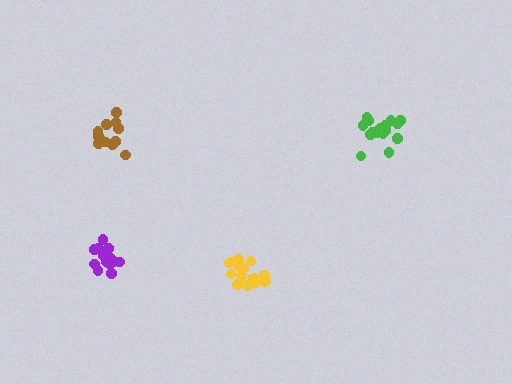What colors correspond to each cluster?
The clusters are colored: brown, yellow, green, purple.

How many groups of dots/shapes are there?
There are 4 groups.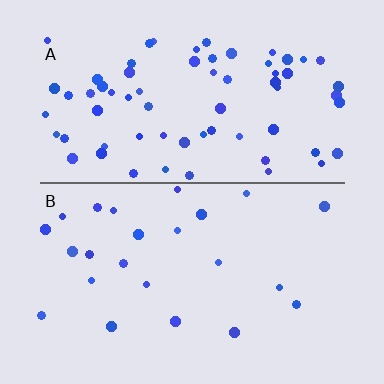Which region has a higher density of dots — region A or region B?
A (the top).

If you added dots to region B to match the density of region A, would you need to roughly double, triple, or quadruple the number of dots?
Approximately triple.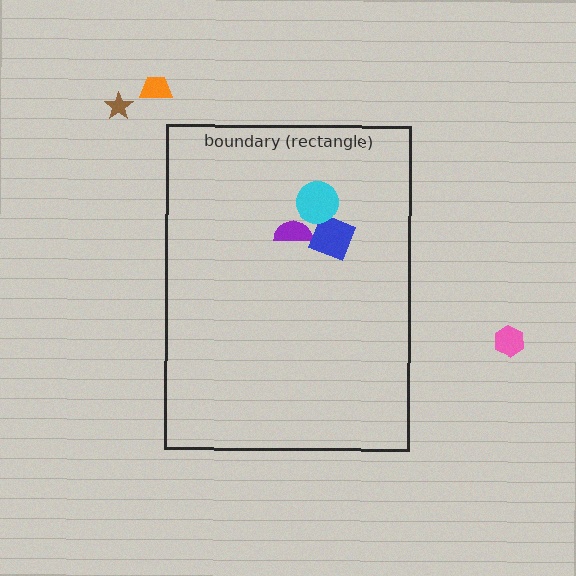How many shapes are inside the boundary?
3 inside, 3 outside.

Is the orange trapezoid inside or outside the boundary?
Outside.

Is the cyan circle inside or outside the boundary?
Inside.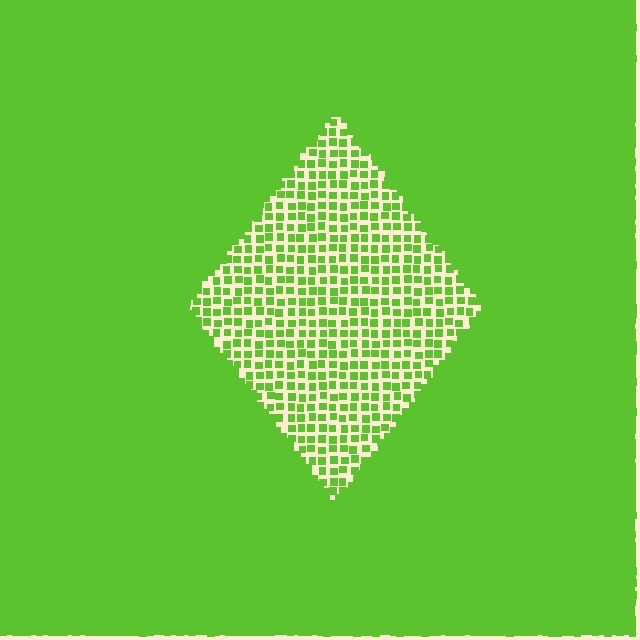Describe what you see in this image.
The image contains small lime elements arranged at two different densities. A diamond-shaped region is visible where the elements are less densely packed than the surrounding area.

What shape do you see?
I see a diamond.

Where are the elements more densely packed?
The elements are more densely packed outside the diamond boundary.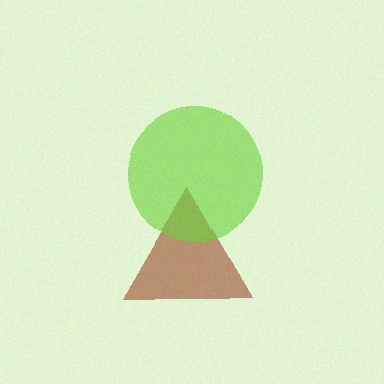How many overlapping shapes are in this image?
There are 2 overlapping shapes in the image.